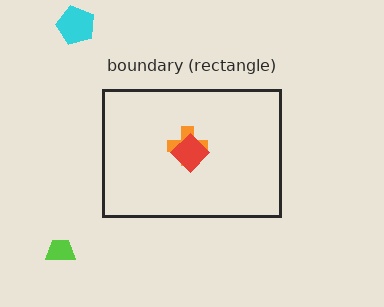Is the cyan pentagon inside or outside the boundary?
Outside.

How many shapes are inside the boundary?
2 inside, 2 outside.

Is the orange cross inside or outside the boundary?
Inside.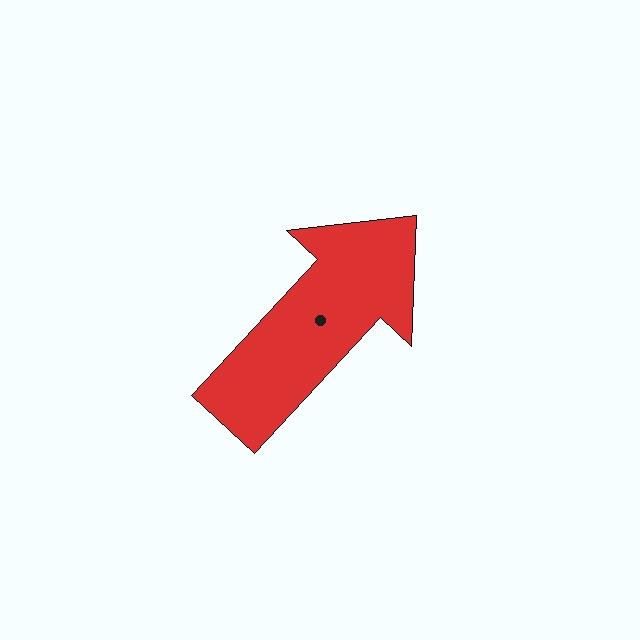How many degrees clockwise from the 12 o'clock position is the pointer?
Approximately 43 degrees.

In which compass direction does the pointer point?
Northeast.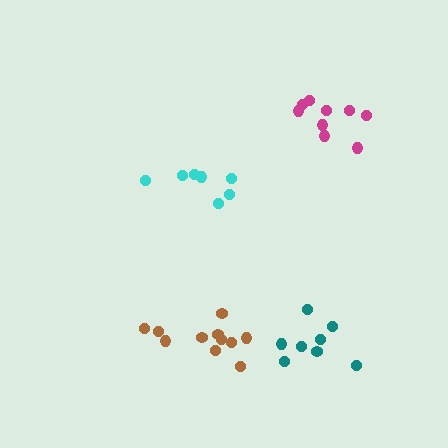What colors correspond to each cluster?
The clusters are colored: cyan, brown, magenta, teal.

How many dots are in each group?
Group 1: 7 dots, Group 2: 11 dots, Group 3: 9 dots, Group 4: 8 dots (35 total).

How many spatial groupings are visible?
There are 4 spatial groupings.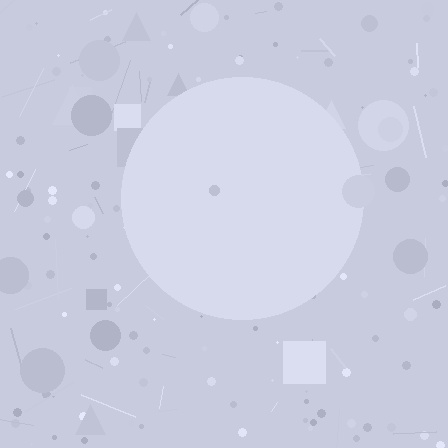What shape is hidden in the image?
A circle is hidden in the image.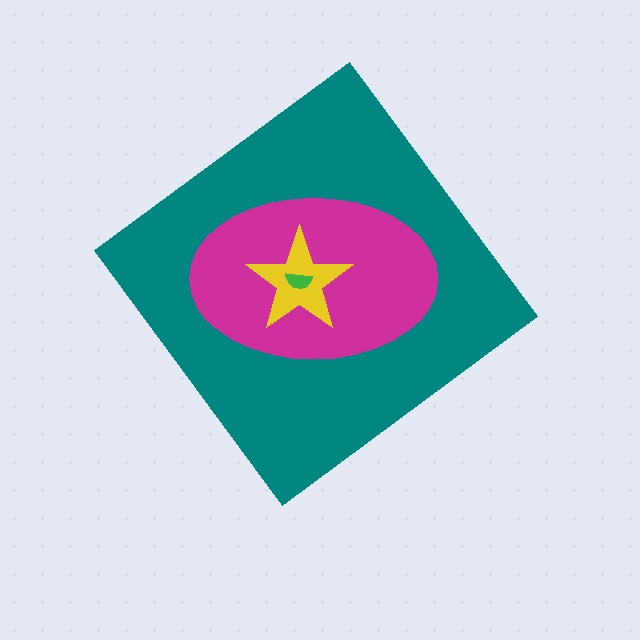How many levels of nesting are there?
4.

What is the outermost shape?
The teal diamond.